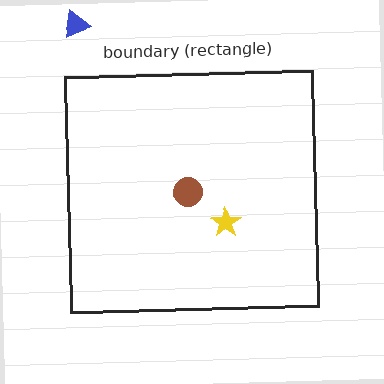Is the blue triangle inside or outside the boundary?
Outside.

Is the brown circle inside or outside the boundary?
Inside.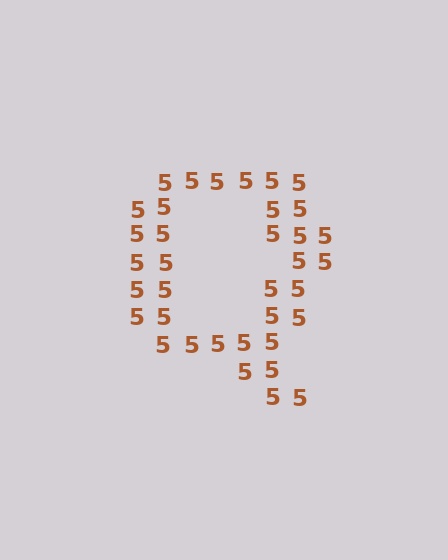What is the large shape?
The large shape is the letter Q.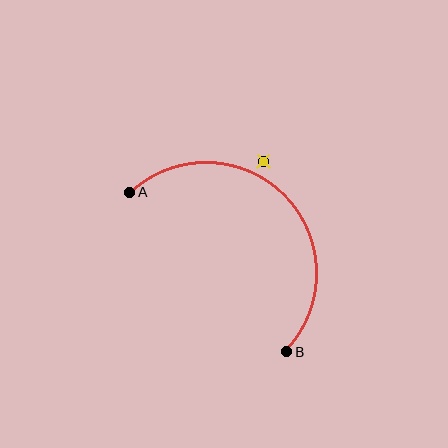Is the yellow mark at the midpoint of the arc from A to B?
No — the yellow mark does not lie on the arc at all. It sits slightly outside the curve.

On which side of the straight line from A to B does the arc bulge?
The arc bulges above and to the right of the straight line connecting A and B.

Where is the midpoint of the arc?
The arc midpoint is the point on the curve farthest from the straight line joining A and B. It sits above and to the right of that line.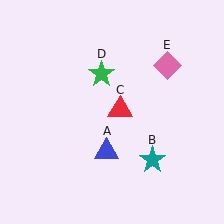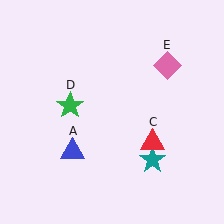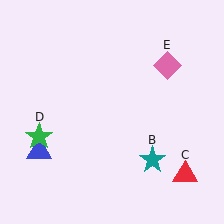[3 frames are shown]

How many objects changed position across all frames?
3 objects changed position: blue triangle (object A), red triangle (object C), green star (object D).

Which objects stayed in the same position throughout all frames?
Teal star (object B) and pink diamond (object E) remained stationary.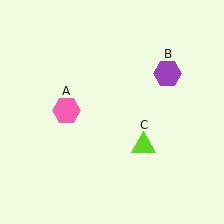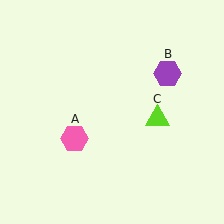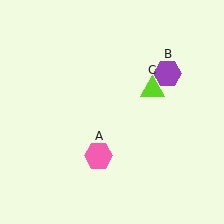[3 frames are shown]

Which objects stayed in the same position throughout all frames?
Purple hexagon (object B) remained stationary.